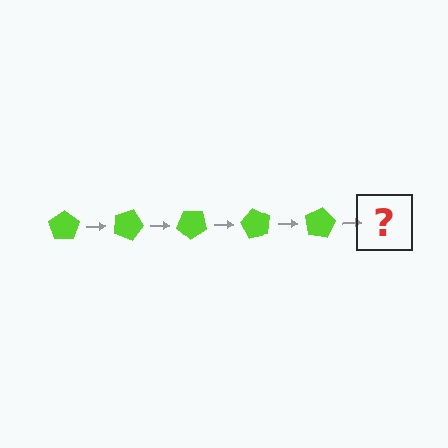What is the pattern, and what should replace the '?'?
The pattern is that the pentagon rotates 20 degrees each step. The '?' should be a lime pentagon rotated 100 degrees.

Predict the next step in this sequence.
The next step is a lime pentagon rotated 100 degrees.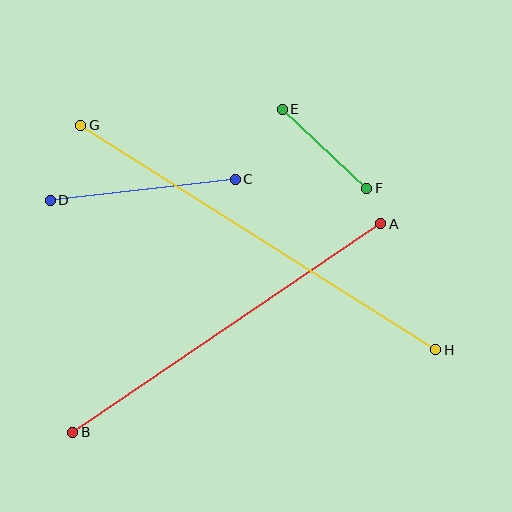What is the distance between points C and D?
The distance is approximately 186 pixels.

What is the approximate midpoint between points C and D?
The midpoint is at approximately (143, 190) pixels.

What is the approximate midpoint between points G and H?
The midpoint is at approximately (258, 238) pixels.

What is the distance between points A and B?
The distance is approximately 372 pixels.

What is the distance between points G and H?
The distance is approximately 420 pixels.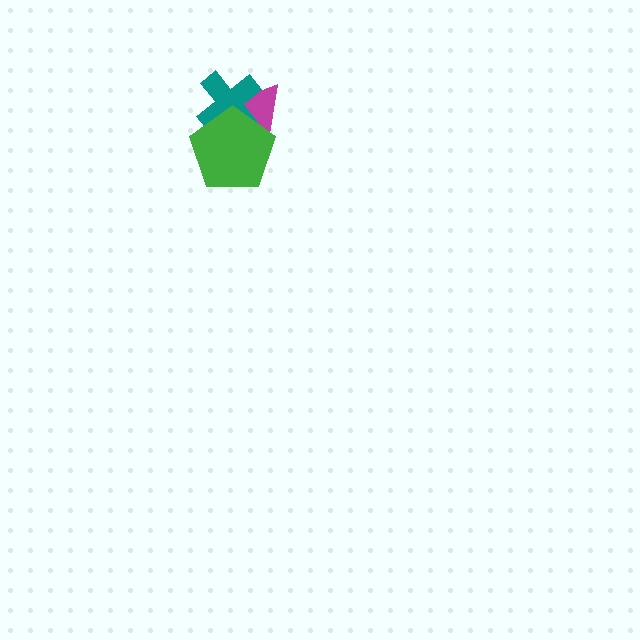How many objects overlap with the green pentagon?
2 objects overlap with the green pentagon.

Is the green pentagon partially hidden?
No, no other shape covers it.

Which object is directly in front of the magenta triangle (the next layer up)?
The teal cross is directly in front of the magenta triangle.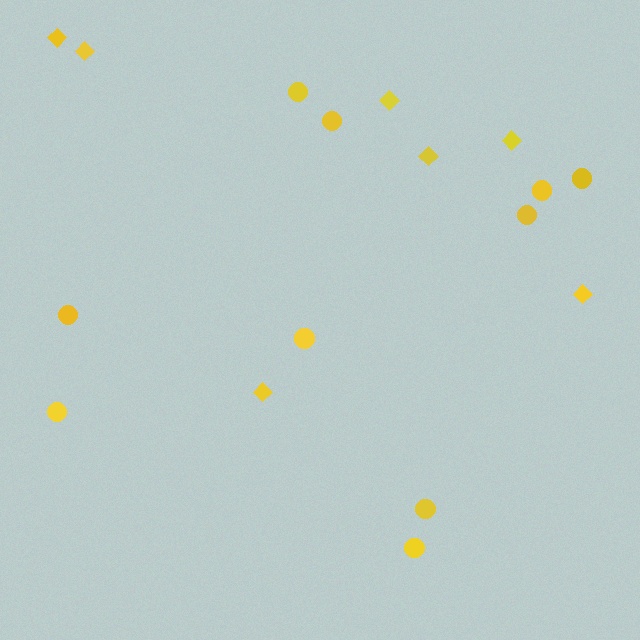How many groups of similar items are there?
There are 2 groups: one group of diamonds (7) and one group of circles (10).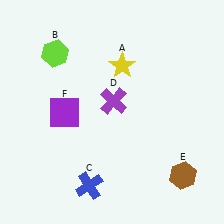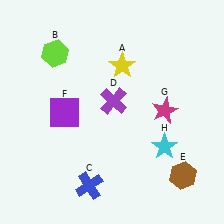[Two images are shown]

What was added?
A magenta star (G), a cyan star (H) were added in Image 2.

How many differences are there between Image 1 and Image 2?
There are 2 differences between the two images.